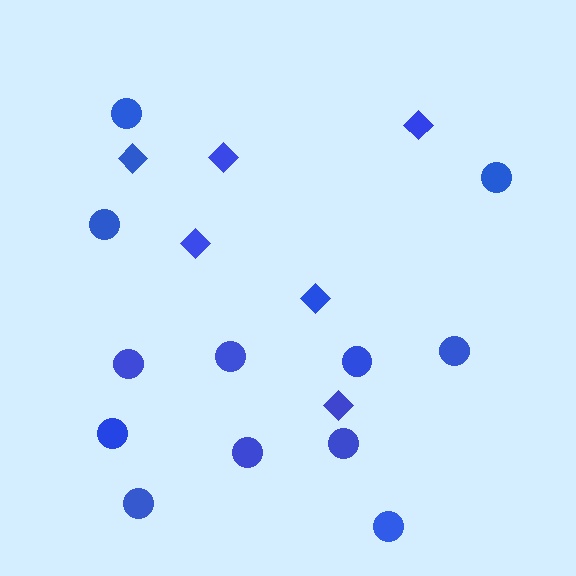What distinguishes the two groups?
There are 2 groups: one group of circles (12) and one group of diamonds (6).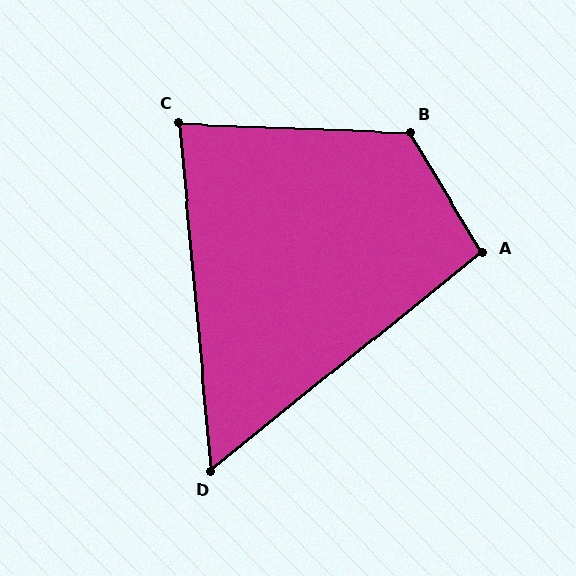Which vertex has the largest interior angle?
B, at approximately 123 degrees.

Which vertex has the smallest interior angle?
D, at approximately 57 degrees.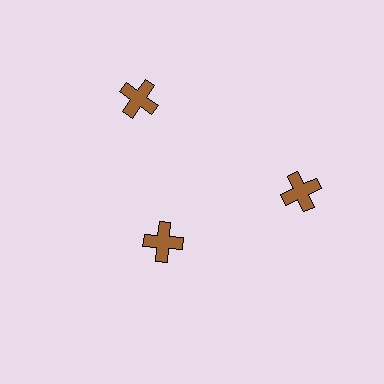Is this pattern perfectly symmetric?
No. The 3 brown crosses are arranged in a ring, but one element near the 7 o'clock position is pulled inward toward the center, breaking the 3-fold rotational symmetry.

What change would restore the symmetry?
The symmetry would be restored by moving it outward, back onto the ring so that all 3 crosses sit at equal angles and equal distance from the center.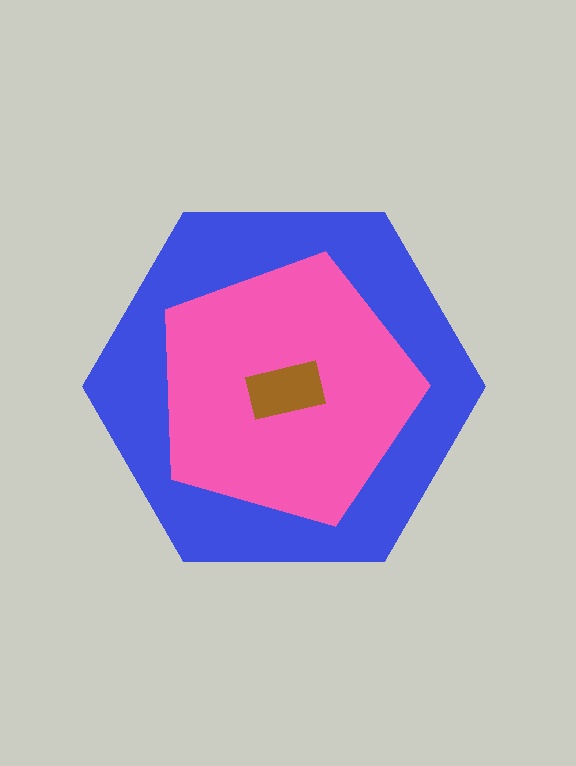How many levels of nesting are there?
3.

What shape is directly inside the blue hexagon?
The pink pentagon.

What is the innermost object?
The brown rectangle.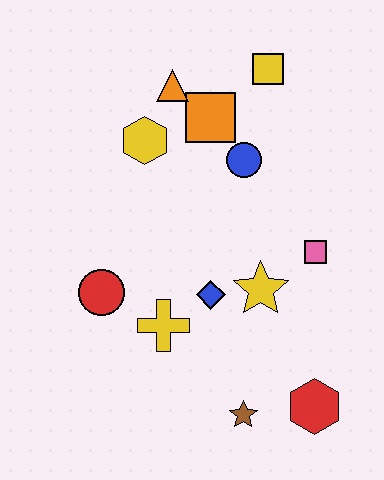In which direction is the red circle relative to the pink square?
The red circle is to the left of the pink square.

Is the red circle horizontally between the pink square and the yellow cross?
No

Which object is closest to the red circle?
The yellow cross is closest to the red circle.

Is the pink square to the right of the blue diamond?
Yes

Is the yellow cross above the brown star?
Yes